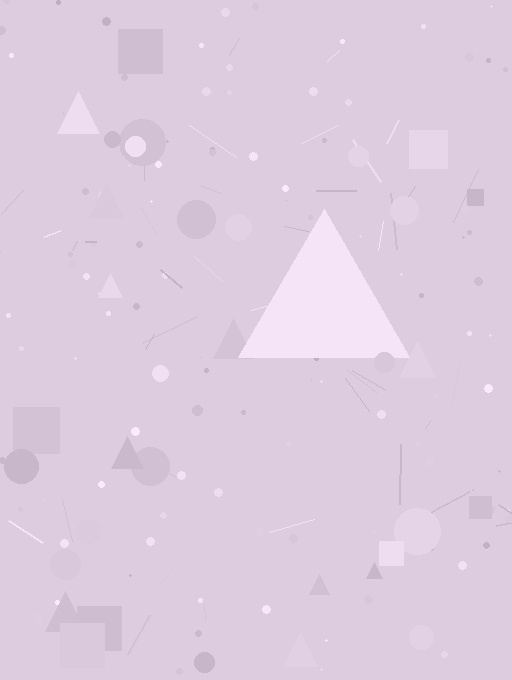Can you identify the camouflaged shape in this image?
The camouflaged shape is a triangle.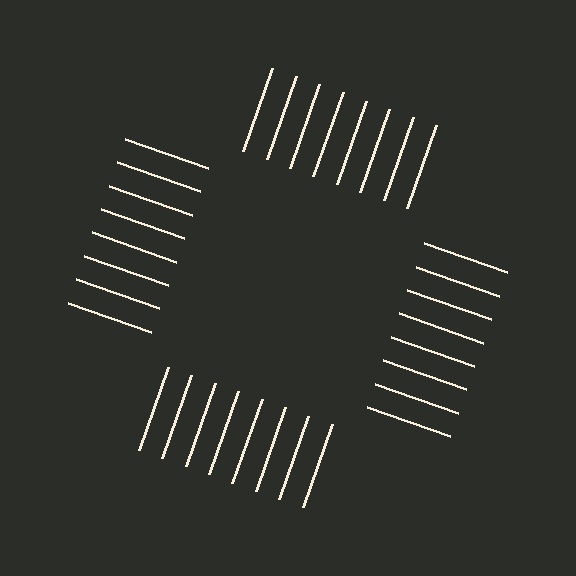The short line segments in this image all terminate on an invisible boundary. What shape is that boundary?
An illusory square — the line segments terminate on its edges but no continuous stroke is drawn.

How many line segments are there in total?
32 — 8 along each of the 4 edges.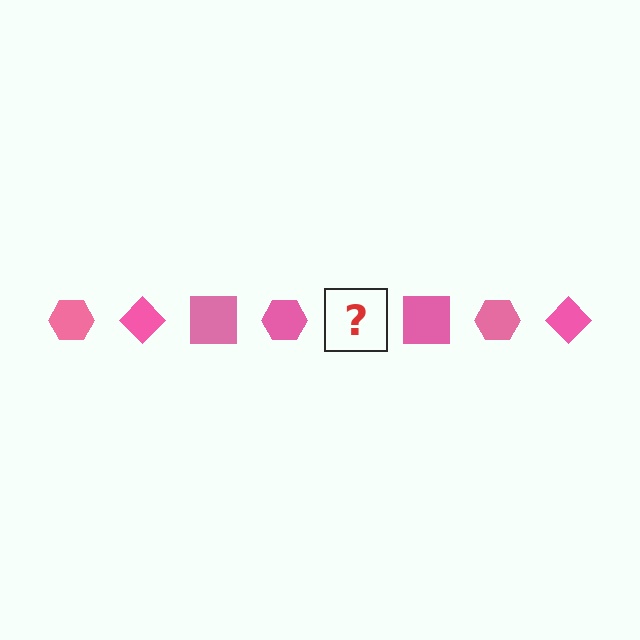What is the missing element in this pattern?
The missing element is a pink diamond.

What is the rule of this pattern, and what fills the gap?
The rule is that the pattern cycles through hexagon, diamond, square shapes in pink. The gap should be filled with a pink diamond.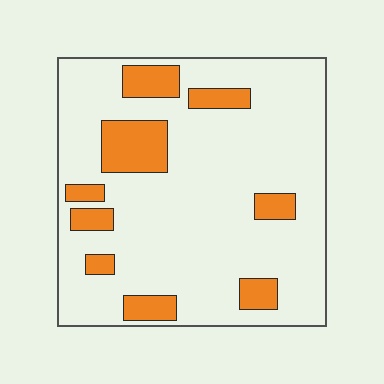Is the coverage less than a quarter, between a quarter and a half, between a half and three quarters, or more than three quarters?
Less than a quarter.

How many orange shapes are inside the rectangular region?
9.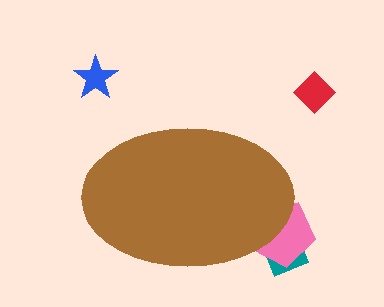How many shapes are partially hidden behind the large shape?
2 shapes are partially hidden.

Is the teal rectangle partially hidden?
Yes, the teal rectangle is partially hidden behind the brown ellipse.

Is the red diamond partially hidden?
No, the red diamond is fully visible.